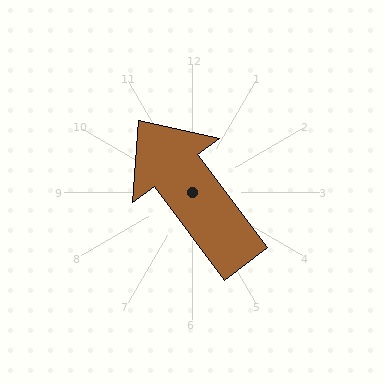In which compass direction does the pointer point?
Northwest.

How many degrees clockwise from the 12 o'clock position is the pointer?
Approximately 323 degrees.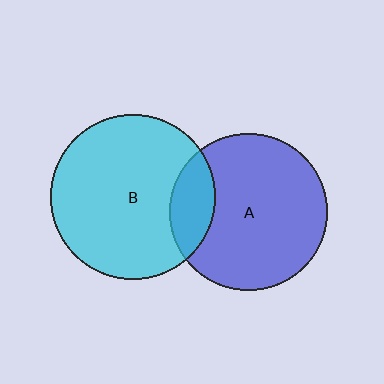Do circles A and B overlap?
Yes.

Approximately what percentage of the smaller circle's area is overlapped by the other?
Approximately 15%.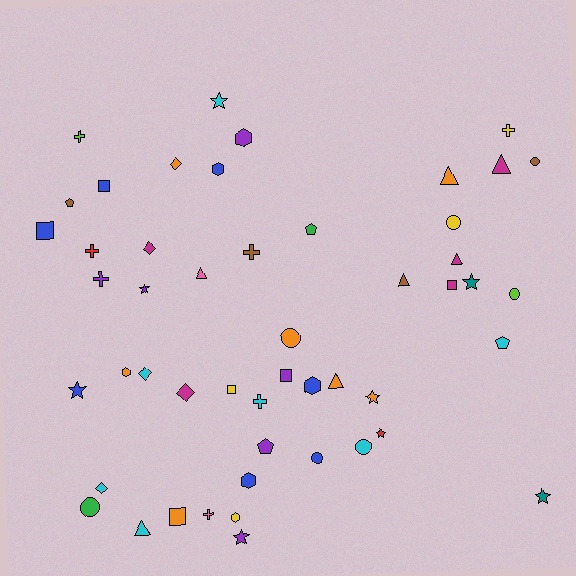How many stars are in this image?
There are 8 stars.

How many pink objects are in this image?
There are 2 pink objects.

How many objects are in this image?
There are 50 objects.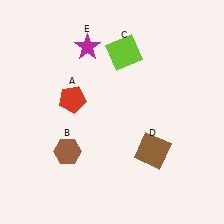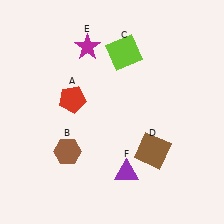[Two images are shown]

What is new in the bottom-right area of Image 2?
A purple triangle (F) was added in the bottom-right area of Image 2.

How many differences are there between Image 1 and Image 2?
There is 1 difference between the two images.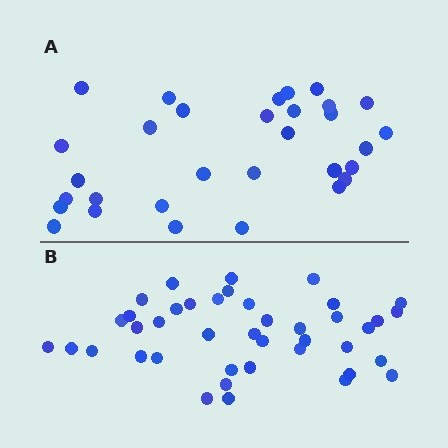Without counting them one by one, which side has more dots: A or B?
Region B (the bottom region) has more dots.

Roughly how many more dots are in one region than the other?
Region B has roughly 10 or so more dots than region A.